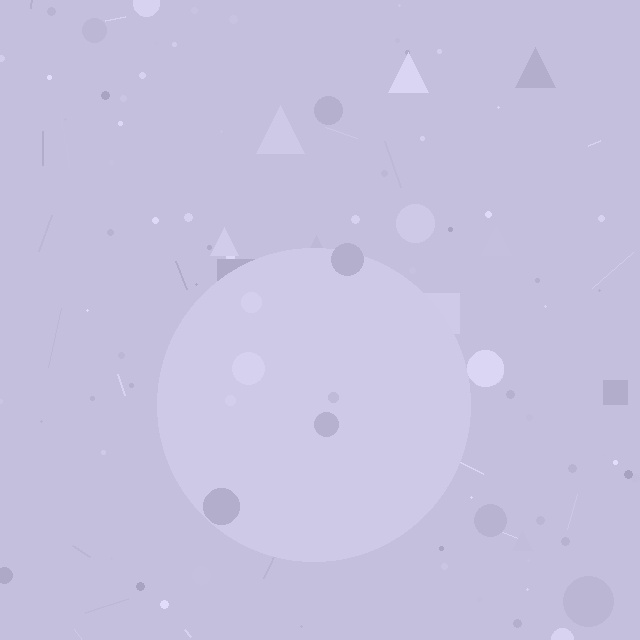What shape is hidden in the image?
A circle is hidden in the image.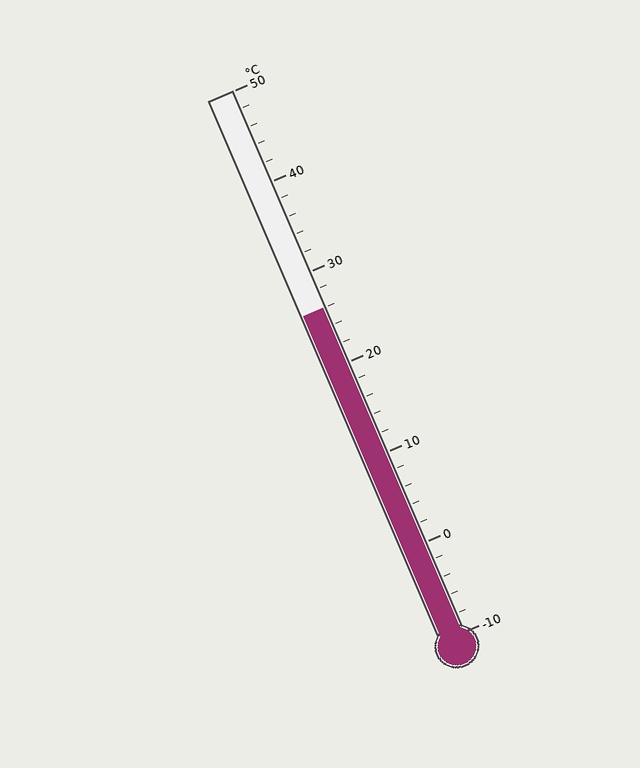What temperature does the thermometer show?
The thermometer shows approximately 26°C.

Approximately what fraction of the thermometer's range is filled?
The thermometer is filled to approximately 60% of its range.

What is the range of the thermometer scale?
The thermometer scale ranges from -10°C to 50°C.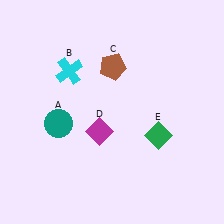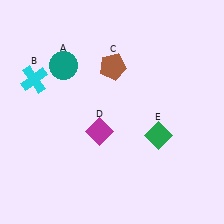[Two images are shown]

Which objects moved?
The objects that moved are: the teal circle (A), the cyan cross (B).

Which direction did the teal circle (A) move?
The teal circle (A) moved up.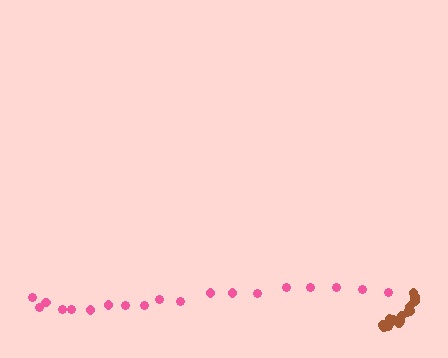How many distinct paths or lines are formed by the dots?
There are 2 distinct paths.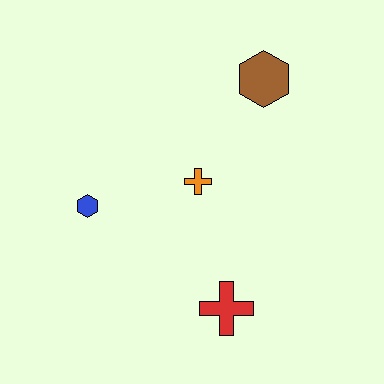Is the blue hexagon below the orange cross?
Yes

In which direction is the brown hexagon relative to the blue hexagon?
The brown hexagon is to the right of the blue hexagon.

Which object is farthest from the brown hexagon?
The red cross is farthest from the brown hexagon.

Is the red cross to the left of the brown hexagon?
Yes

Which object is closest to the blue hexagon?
The orange cross is closest to the blue hexagon.